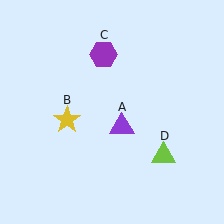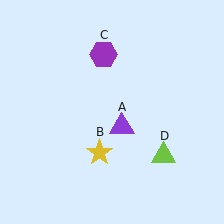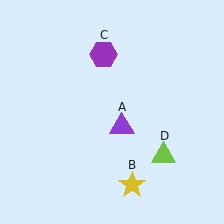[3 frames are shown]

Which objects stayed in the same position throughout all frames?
Purple triangle (object A) and purple hexagon (object C) and lime triangle (object D) remained stationary.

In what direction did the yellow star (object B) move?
The yellow star (object B) moved down and to the right.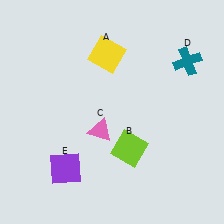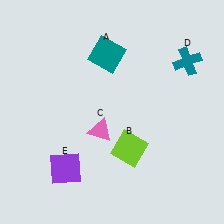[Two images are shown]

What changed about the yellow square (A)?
In Image 1, A is yellow. In Image 2, it changed to teal.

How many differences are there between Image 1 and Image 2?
There is 1 difference between the two images.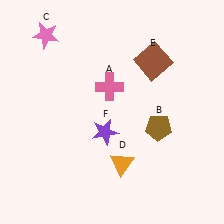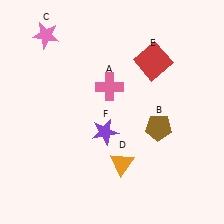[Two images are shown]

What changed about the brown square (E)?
In Image 1, E is brown. In Image 2, it changed to red.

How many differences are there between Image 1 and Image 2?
There is 1 difference between the two images.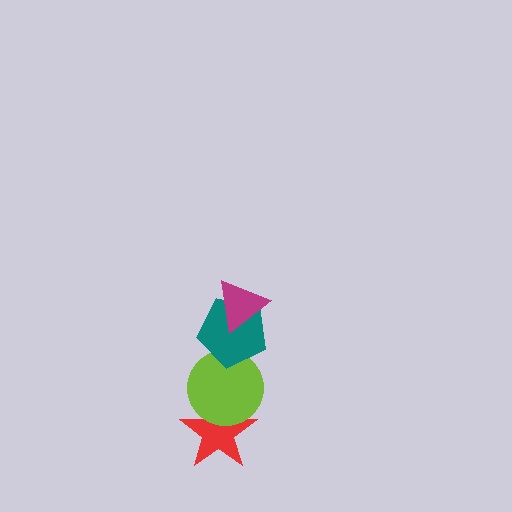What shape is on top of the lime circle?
The teal pentagon is on top of the lime circle.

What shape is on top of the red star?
The lime circle is on top of the red star.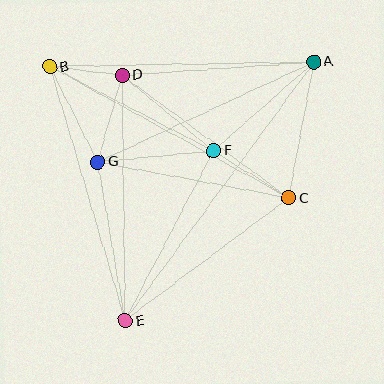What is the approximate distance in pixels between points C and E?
The distance between C and E is approximately 205 pixels.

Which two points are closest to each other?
Points B and D are closest to each other.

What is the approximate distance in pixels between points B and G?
The distance between B and G is approximately 107 pixels.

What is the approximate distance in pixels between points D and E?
The distance between D and E is approximately 246 pixels.